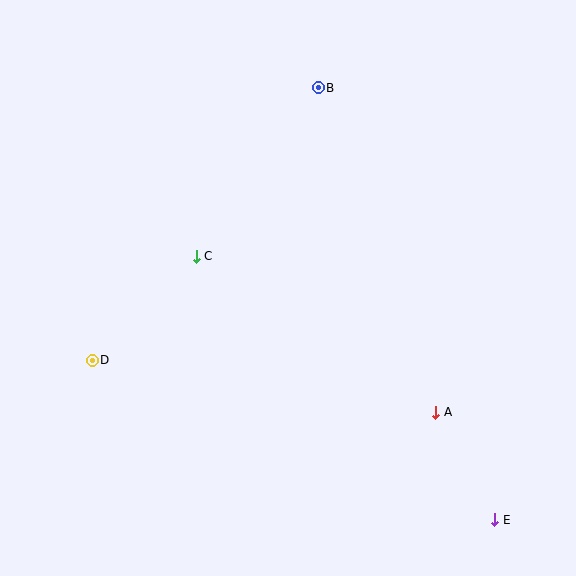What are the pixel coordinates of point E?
Point E is at (495, 520).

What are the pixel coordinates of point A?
Point A is at (436, 412).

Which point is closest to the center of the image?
Point C at (196, 256) is closest to the center.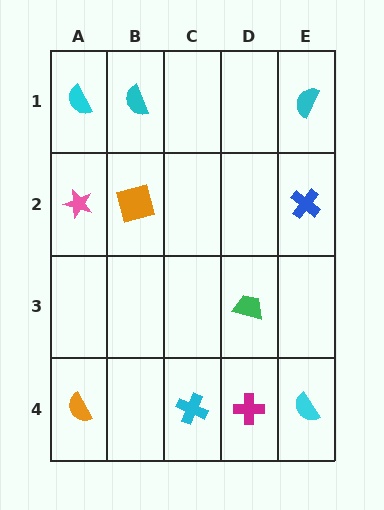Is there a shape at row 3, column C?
No, that cell is empty.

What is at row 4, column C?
A cyan cross.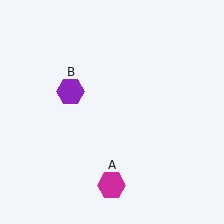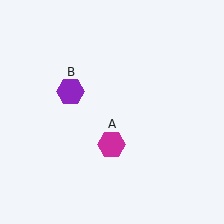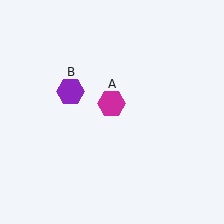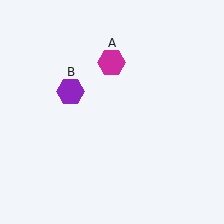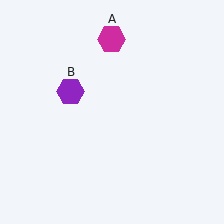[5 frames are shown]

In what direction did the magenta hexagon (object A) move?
The magenta hexagon (object A) moved up.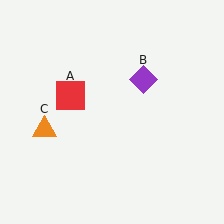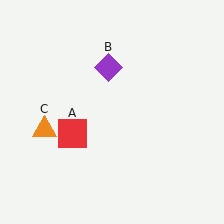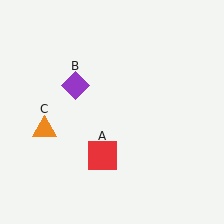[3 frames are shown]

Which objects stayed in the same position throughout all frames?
Orange triangle (object C) remained stationary.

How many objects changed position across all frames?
2 objects changed position: red square (object A), purple diamond (object B).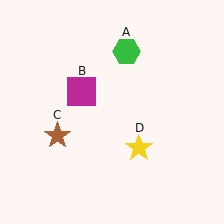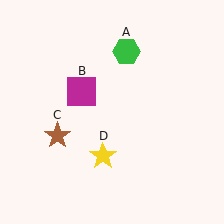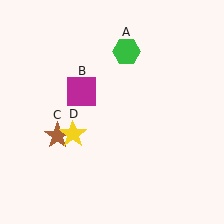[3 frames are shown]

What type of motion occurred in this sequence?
The yellow star (object D) rotated clockwise around the center of the scene.